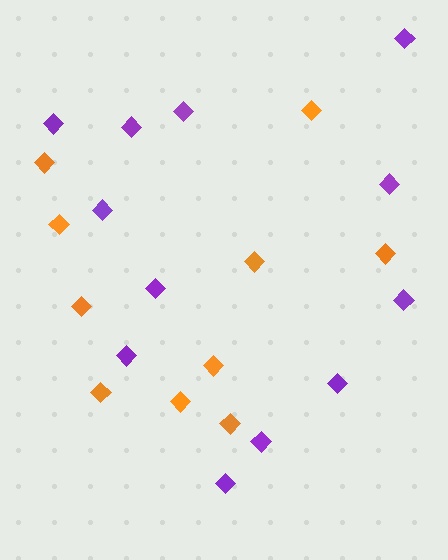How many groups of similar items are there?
There are 2 groups: one group of orange diamonds (10) and one group of purple diamonds (12).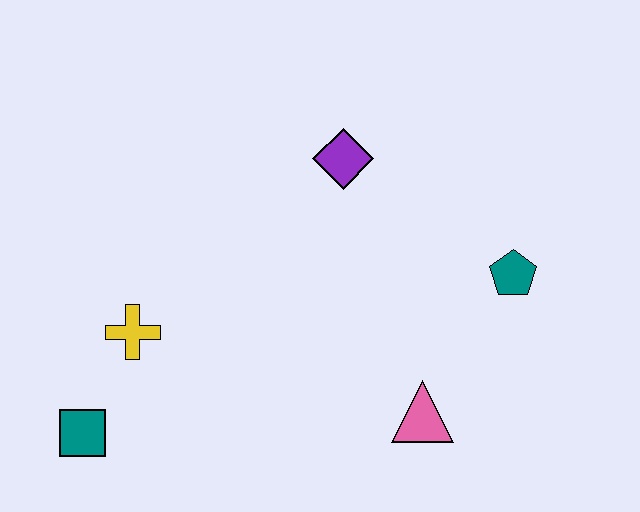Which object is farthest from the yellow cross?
The teal pentagon is farthest from the yellow cross.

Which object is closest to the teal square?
The yellow cross is closest to the teal square.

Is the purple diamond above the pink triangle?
Yes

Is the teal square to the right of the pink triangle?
No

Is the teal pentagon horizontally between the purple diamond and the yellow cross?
No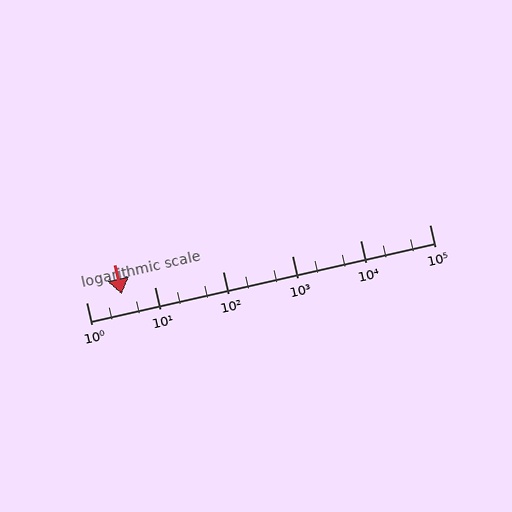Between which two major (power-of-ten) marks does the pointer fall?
The pointer is between 1 and 10.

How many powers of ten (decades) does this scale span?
The scale spans 5 decades, from 1 to 100000.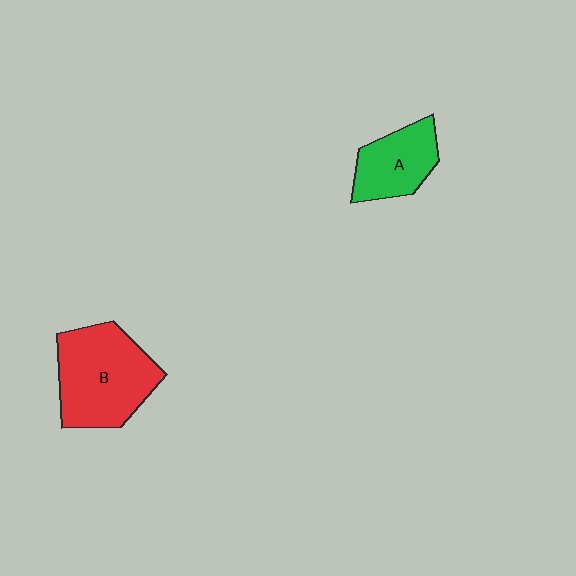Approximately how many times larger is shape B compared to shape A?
Approximately 1.7 times.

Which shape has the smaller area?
Shape A (green).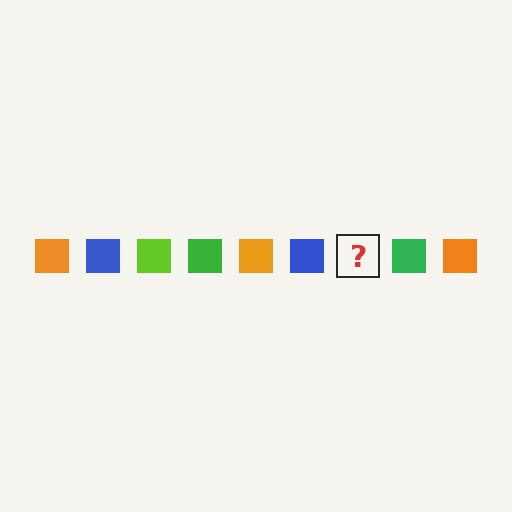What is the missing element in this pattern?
The missing element is a lime square.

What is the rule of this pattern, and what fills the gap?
The rule is that the pattern cycles through orange, blue, lime, green squares. The gap should be filled with a lime square.